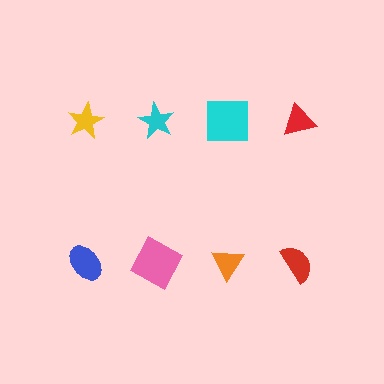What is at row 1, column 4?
A red triangle.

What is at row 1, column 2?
A cyan star.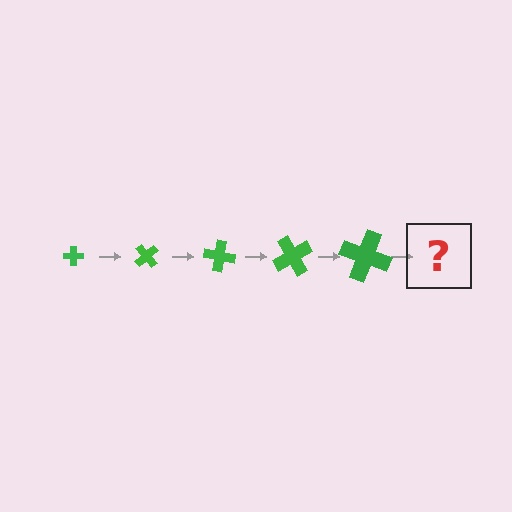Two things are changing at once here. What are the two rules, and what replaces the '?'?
The two rules are that the cross grows larger each step and it rotates 50 degrees each step. The '?' should be a cross, larger than the previous one and rotated 250 degrees from the start.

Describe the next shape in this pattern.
It should be a cross, larger than the previous one and rotated 250 degrees from the start.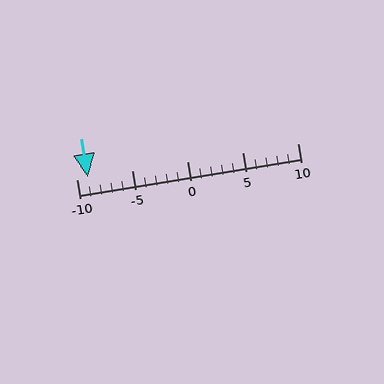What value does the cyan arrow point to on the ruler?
The cyan arrow points to approximately -9.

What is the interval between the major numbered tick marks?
The major tick marks are spaced 5 units apart.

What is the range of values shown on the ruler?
The ruler shows values from -10 to 10.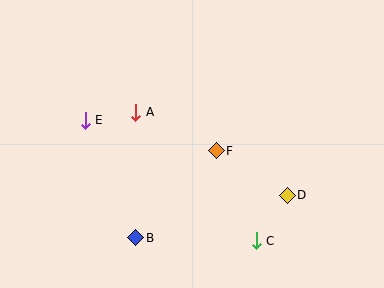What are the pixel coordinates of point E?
Point E is at (85, 120).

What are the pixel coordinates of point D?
Point D is at (287, 195).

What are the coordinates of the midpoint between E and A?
The midpoint between E and A is at (111, 116).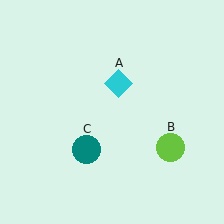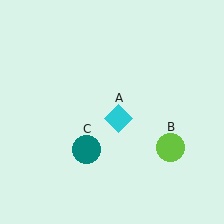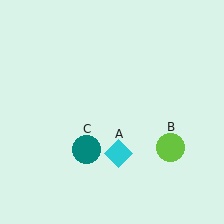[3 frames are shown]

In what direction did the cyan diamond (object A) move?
The cyan diamond (object A) moved down.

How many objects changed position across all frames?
1 object changed position: cyan diamond (object A).